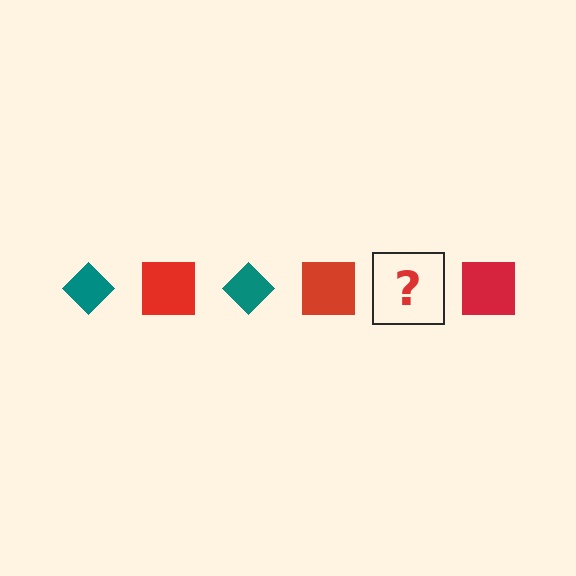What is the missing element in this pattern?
The missing element is a teal diamond.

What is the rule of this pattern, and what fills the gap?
The rule is that the pattern alternates between teal diamond and red square. The gap should be filled with a teal diamond.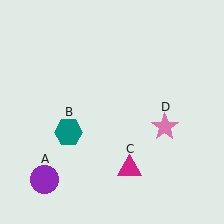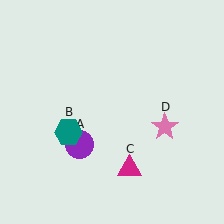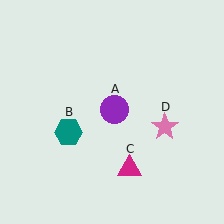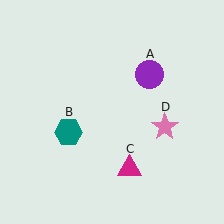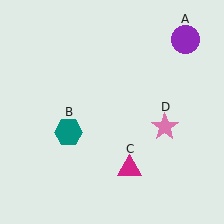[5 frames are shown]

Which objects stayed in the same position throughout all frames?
Teal hexagon (object B) and magenta triangle (object C) and pink star (object D) remained stationary.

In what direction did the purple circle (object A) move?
The purple circle (object A) moved up and to the right.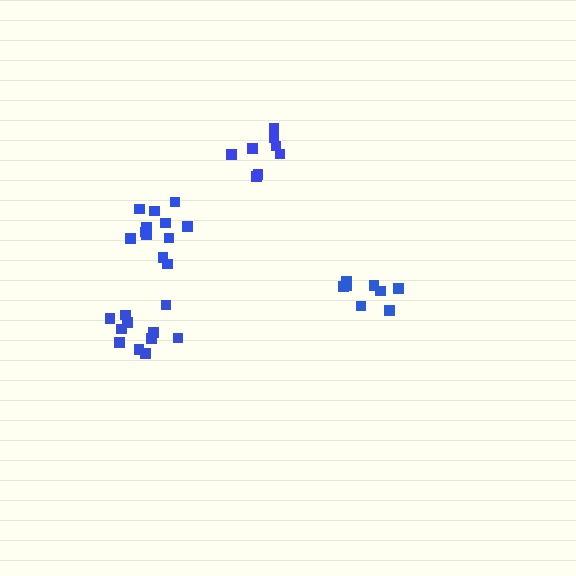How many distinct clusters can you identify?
There are 4 distinct clusters.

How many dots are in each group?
Group 1: 8 dots, Group 2: 12 dots, Group 3: 11 dots, Group 4: 8 dots (39 total).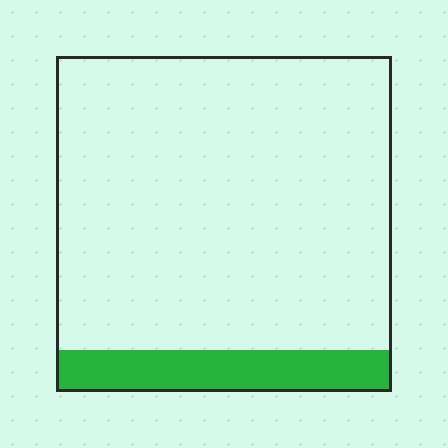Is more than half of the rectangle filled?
No.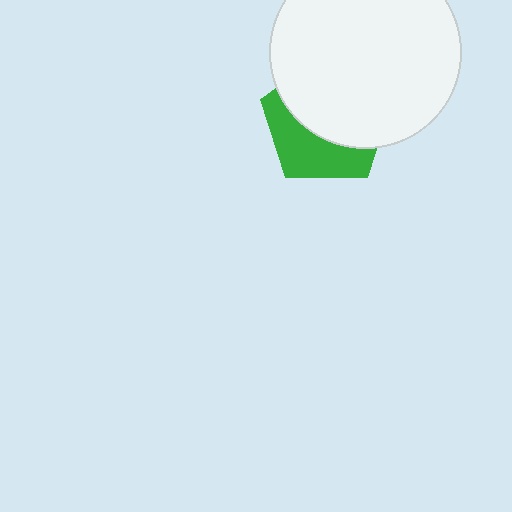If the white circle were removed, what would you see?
You would see the complete green pentagon.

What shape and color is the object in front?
The object in front is a white circle.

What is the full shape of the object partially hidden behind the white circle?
The partially hidden object is a green pentagon.